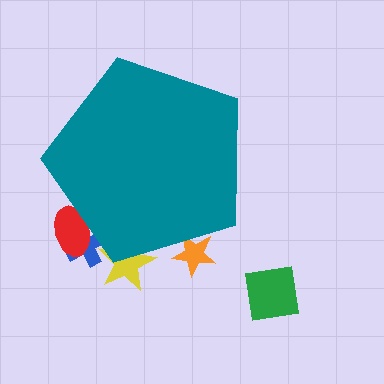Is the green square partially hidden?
No, the green square is fully visible.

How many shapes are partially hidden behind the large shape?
4 shapes are partially hidden.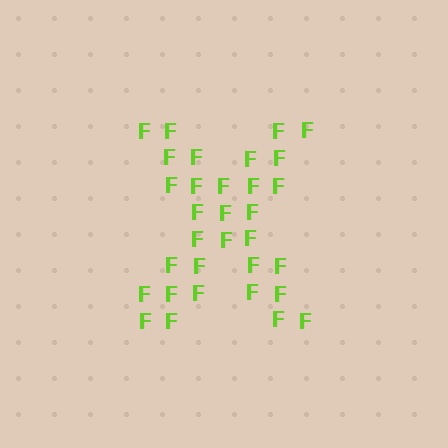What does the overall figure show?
The overall figure shows the letter X.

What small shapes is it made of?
It is made of small letter F's.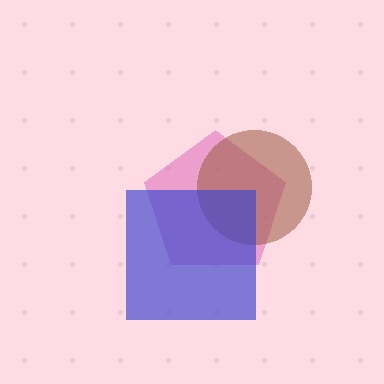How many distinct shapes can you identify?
There are 3 distinct shapes: a pink pentagon, a brown circle, a blue square.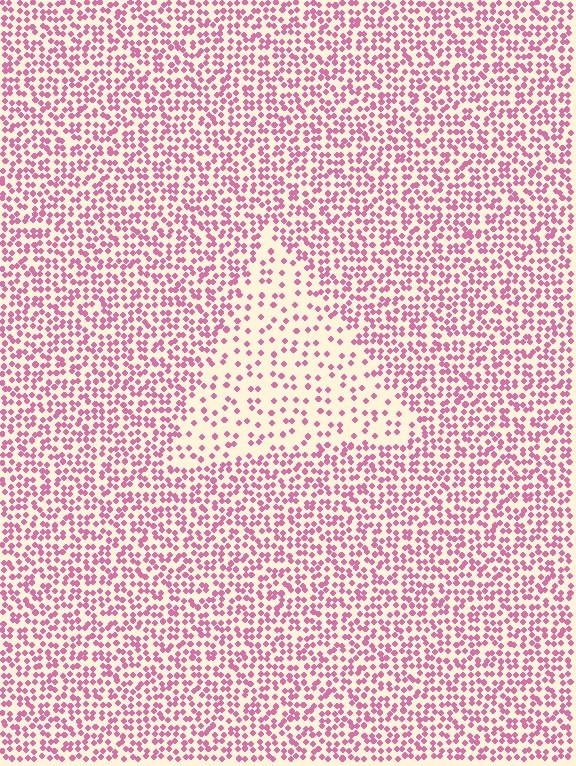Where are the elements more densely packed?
The elements are more densely packed outside the triangle boundary.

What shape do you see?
I see a triangle.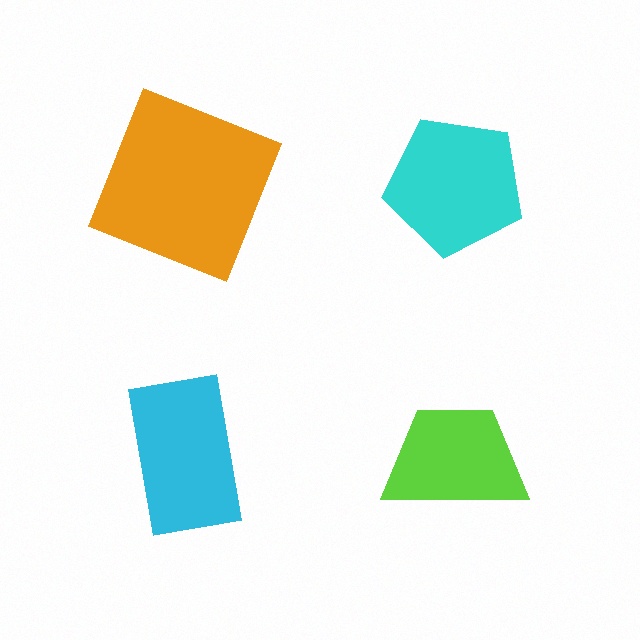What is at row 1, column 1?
An orange square.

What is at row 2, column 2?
A lime trapezoid.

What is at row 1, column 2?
A cyan pentagon.